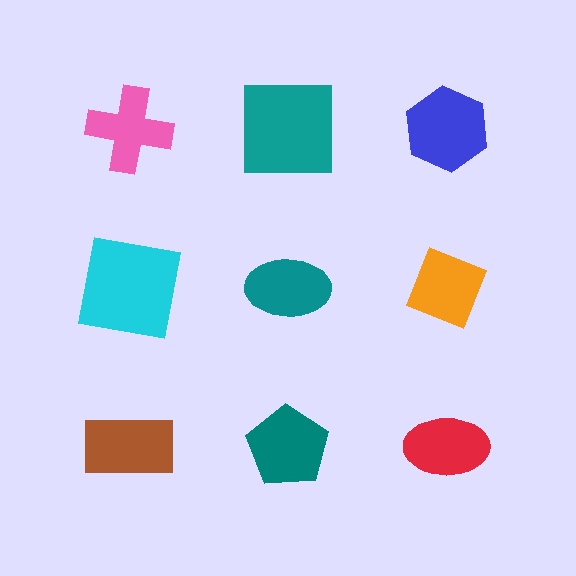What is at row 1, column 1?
A pink cross.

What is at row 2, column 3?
An orange diamond.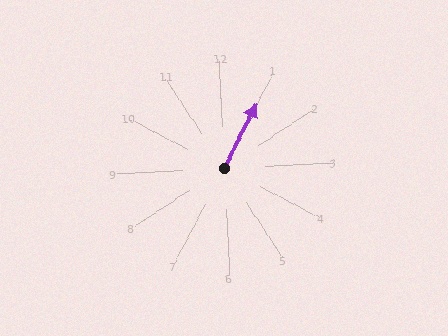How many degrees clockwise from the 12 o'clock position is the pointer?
Approximately 29 degrees.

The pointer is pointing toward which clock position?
Roughly 1 o'clock.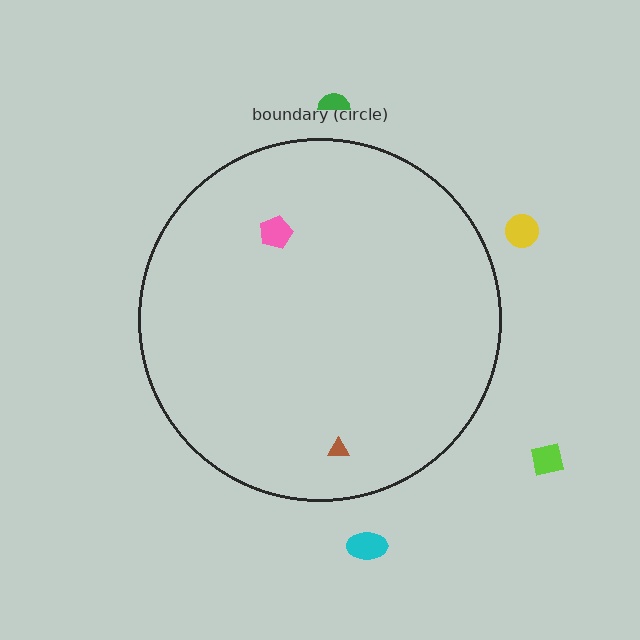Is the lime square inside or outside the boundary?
Outside.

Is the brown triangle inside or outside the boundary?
Inside.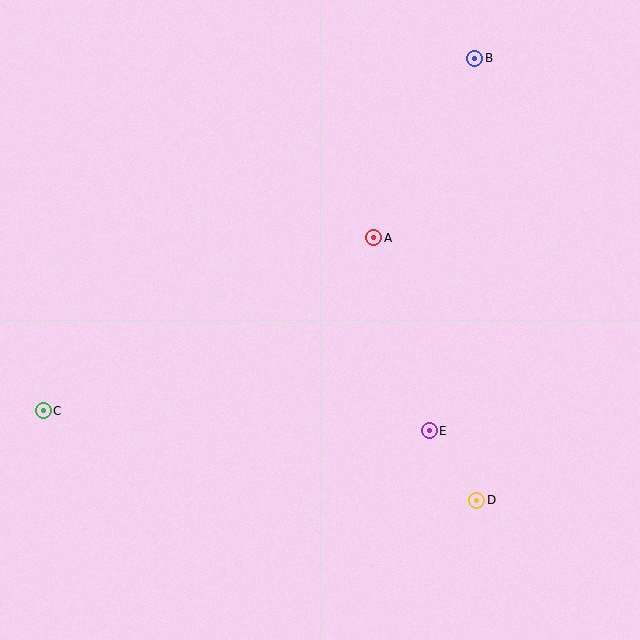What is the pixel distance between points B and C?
The distance between B and C is 557 pixels.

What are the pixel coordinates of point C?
Point C is at (43, 411).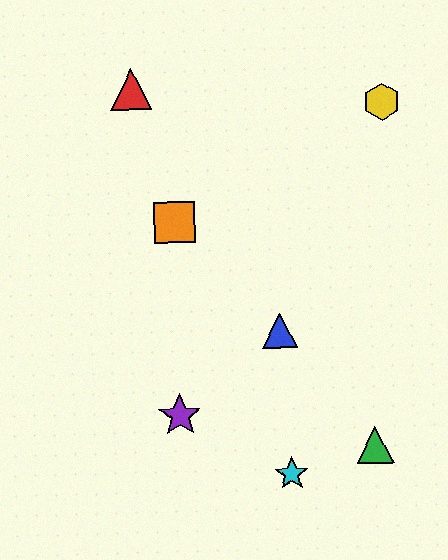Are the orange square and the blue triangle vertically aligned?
No, the orange square is at x≈175 and the blue triangle is at x≈280.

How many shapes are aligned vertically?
2 shapes (the purple star, the orange square) are aligned vertically.